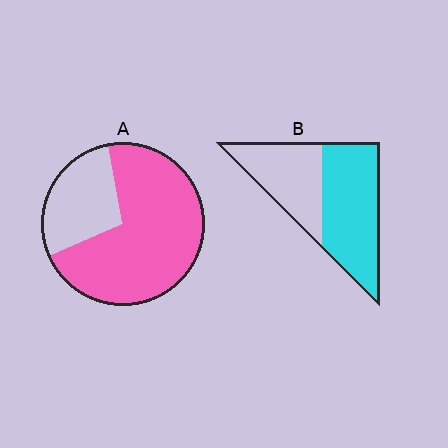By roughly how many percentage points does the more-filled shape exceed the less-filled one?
By roughly 15 percentage points (A over B).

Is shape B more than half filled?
Yes.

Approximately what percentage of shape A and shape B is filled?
A is approximately 70% and B is approximately 60%.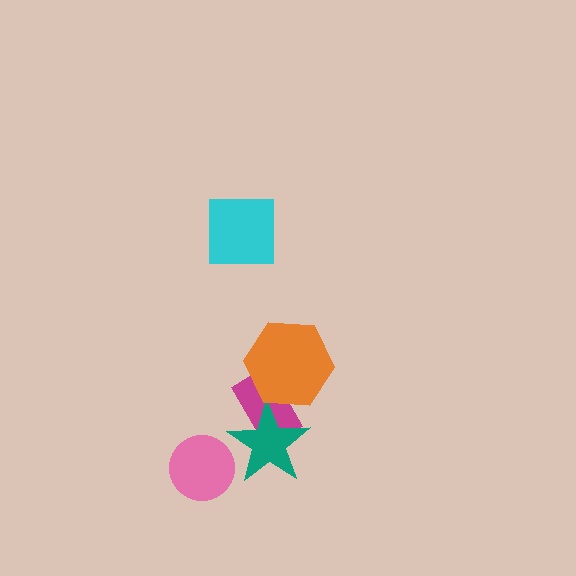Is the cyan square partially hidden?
No, no other shape covers it.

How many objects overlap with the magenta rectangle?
2 objects overlap with the magenta rectangle.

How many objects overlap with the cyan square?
0 objects overlap with the cyan square.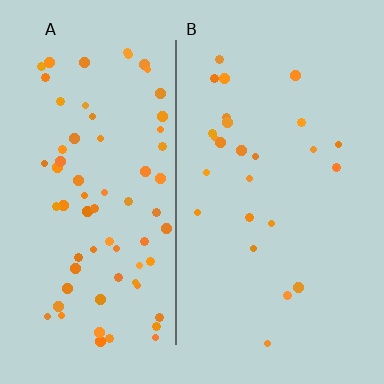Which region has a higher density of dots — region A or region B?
A (the left).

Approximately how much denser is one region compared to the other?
Approximately 2.9× — region A over region B.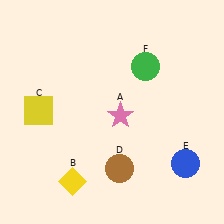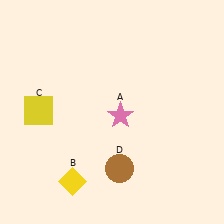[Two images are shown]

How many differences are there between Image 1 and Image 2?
There are 2 differences between the two images.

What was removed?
The green circle (F), the blue circle (E) were removed in Image 2.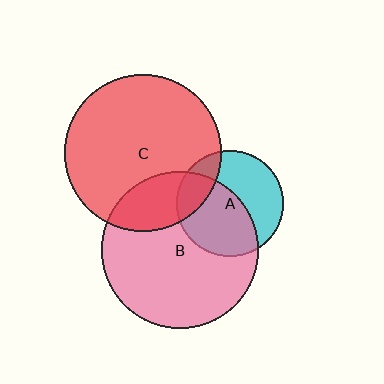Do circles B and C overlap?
Yes.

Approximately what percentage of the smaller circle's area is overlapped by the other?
Approximately 20%.